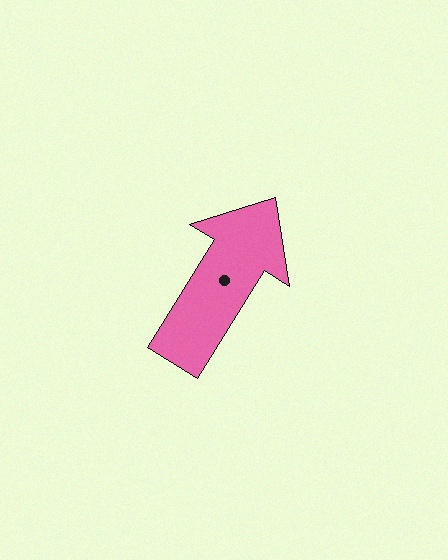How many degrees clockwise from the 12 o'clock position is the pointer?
Approximately 32 degrees.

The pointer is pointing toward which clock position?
Roughly 1 o'clock.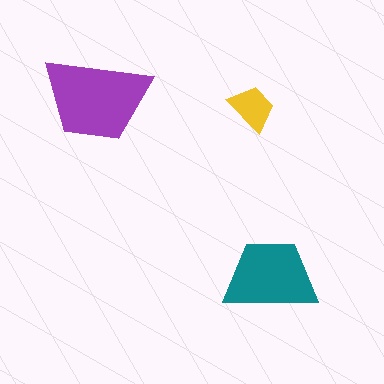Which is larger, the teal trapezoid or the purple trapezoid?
The purple one.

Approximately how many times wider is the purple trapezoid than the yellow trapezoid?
About 2 times wider.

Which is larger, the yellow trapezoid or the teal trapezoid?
The teal one.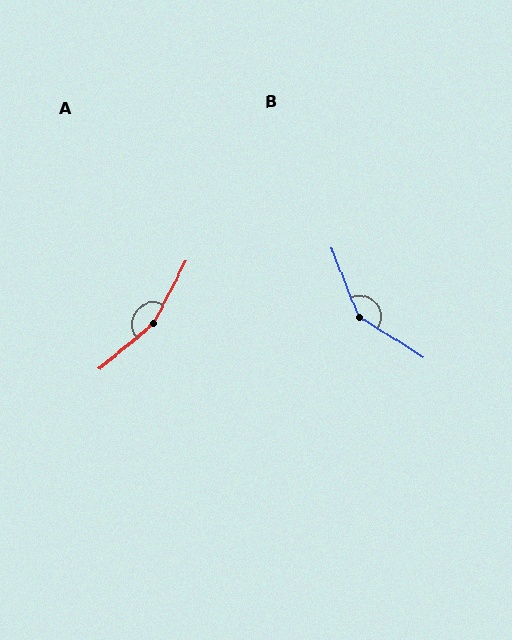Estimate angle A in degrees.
Approximately 157 degrees.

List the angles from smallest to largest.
B (143°), A (157°).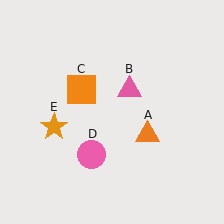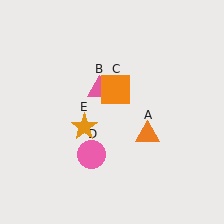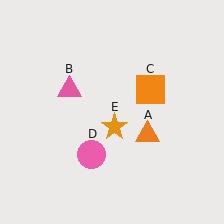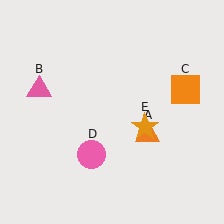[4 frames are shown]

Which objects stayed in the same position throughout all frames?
Orange triangle (object A) and pink circle (object D) remained stationary.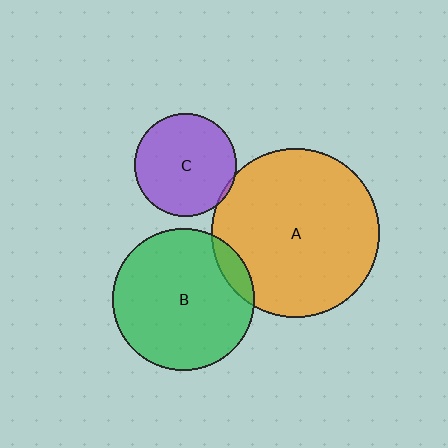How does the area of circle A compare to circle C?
Approximately 2.7 times.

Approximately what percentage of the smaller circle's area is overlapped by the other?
Approximately 10%.